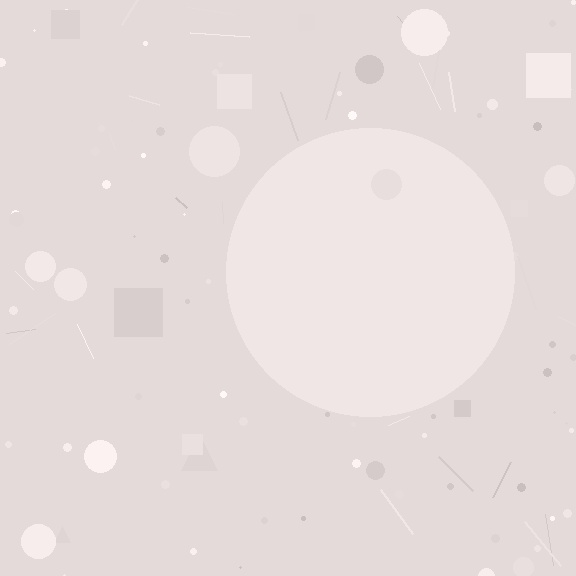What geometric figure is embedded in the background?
A circle is embedded in the background.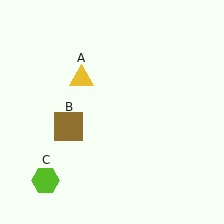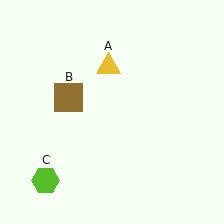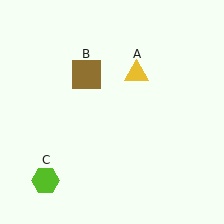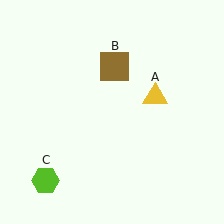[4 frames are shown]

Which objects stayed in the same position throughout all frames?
Lime hexagon (object C) remained stationary.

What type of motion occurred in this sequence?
The yellow triangle (object A), brown square (object B) rotated clockwise around the center of the scene.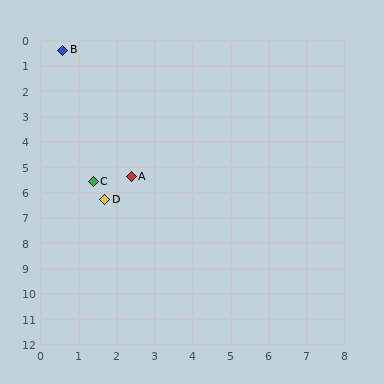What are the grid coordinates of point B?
Point B is at approximately (0.6, 0.4).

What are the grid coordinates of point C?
Point C is at approximately (1.4, 5.6).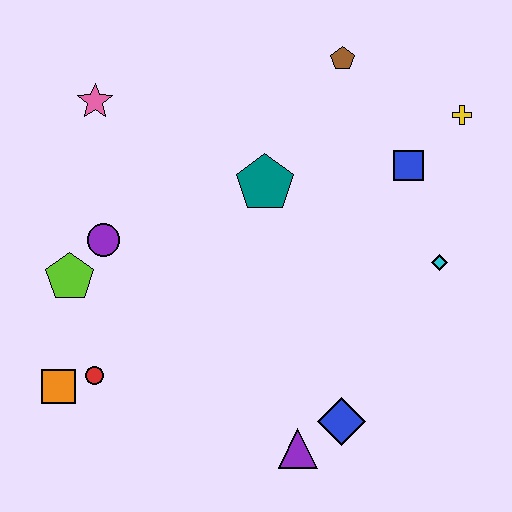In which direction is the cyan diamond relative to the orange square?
The cyan diamond is to the right of the orange square.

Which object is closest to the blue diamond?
The purple triangle is closest to the blue diamond.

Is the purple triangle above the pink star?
No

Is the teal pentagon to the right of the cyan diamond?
No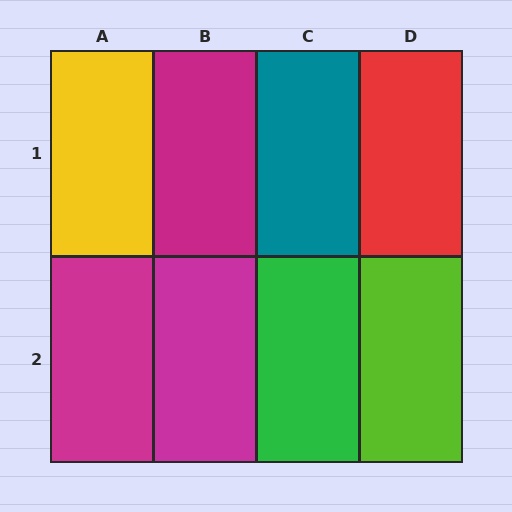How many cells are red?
1 cell is red.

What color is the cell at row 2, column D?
Lime.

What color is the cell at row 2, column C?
Green.